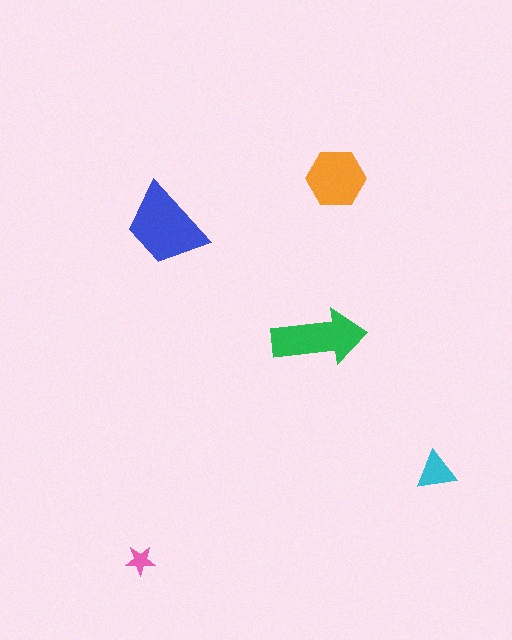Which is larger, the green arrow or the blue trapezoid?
The blue trapezoid.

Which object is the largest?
The blue trapezoid.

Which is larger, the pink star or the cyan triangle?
The cyan triangle.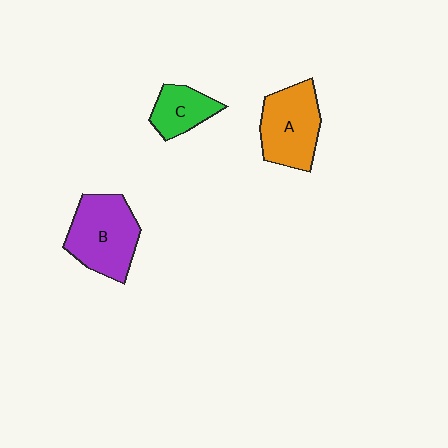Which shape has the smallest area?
Shape C (green).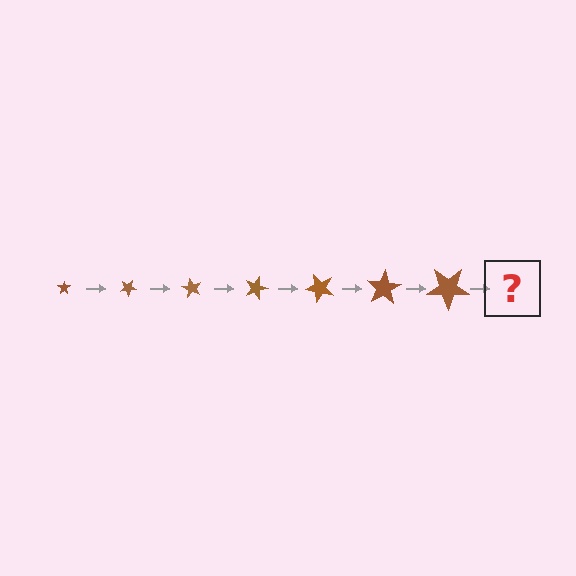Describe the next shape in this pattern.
It should be a star, larger than the previous one and rotated 210 degrees from the start.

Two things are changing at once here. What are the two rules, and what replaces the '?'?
The two rules are that the star grows larger each step and it rotates 30 degrees each step. The '?' should be a star, larger than the previous one and rotated 210 degrees from the start.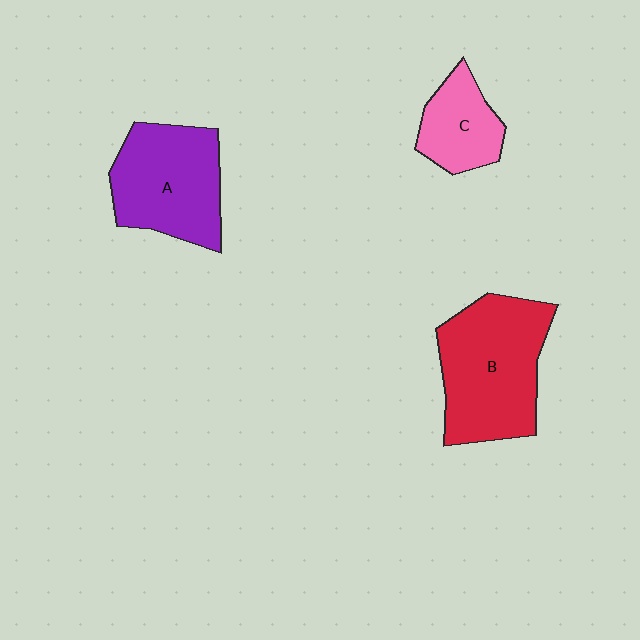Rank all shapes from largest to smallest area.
From largest to smallest: B (red), A (purple), C (pink).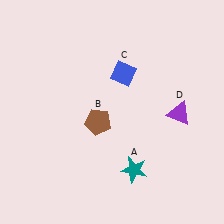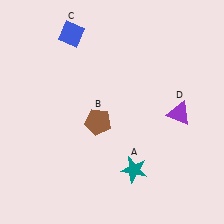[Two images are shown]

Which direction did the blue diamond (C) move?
The blue diamond (C) moved left.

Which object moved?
The blue diamond (C) moved left.